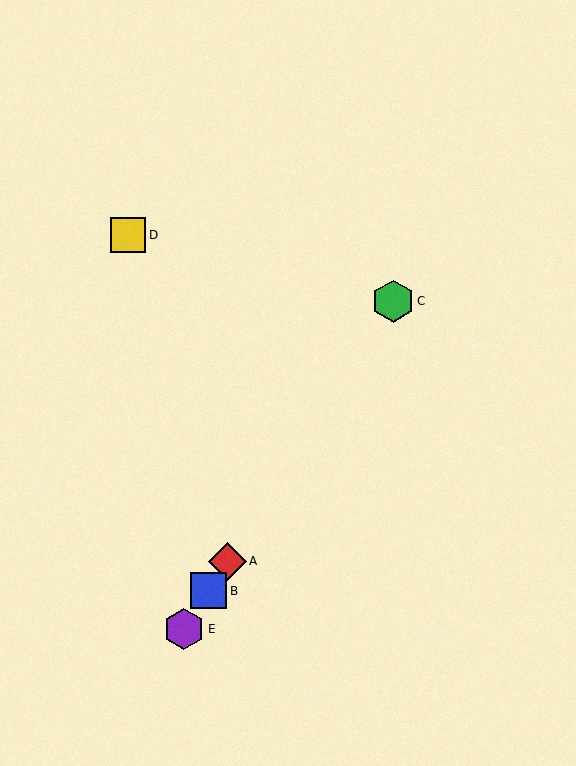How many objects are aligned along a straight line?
4 objects (A, B, C, E) are aligned along a straight line.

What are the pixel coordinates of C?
Object C is at (393, 301).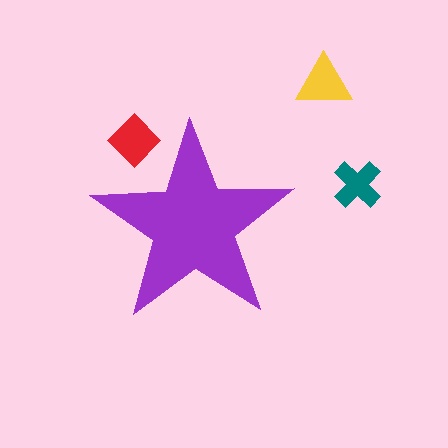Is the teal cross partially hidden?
No, the teal cross is fully visible.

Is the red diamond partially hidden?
Yes, the red diamond is partially hidden behind the purple star.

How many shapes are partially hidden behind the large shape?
1 shape is partially hidden.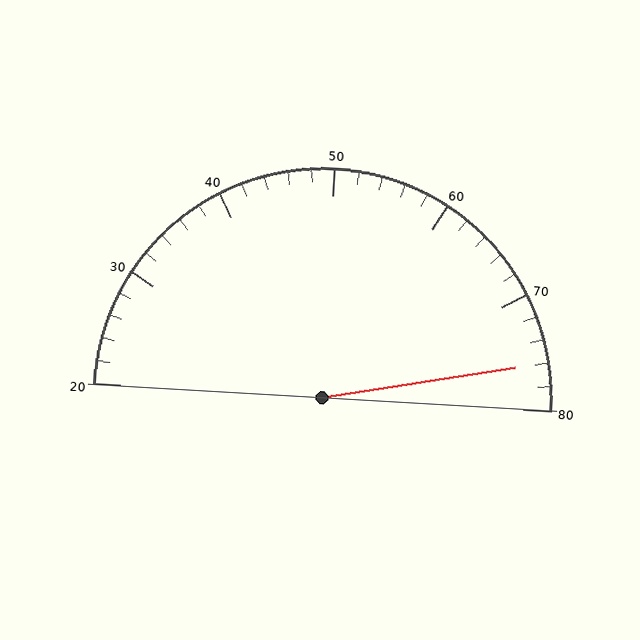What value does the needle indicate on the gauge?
The needle indicates approximately 76.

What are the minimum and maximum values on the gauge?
The gauge ranges from 20 to 80.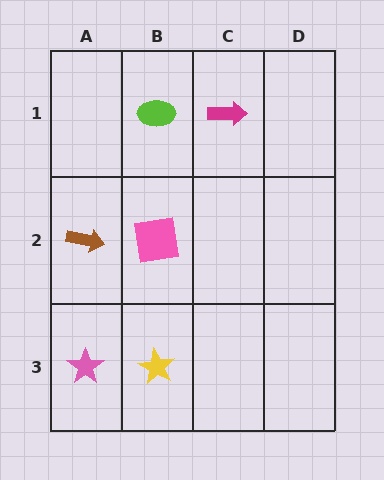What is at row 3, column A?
A pink star.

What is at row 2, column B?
A pink square.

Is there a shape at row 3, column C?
No, that cell is empty.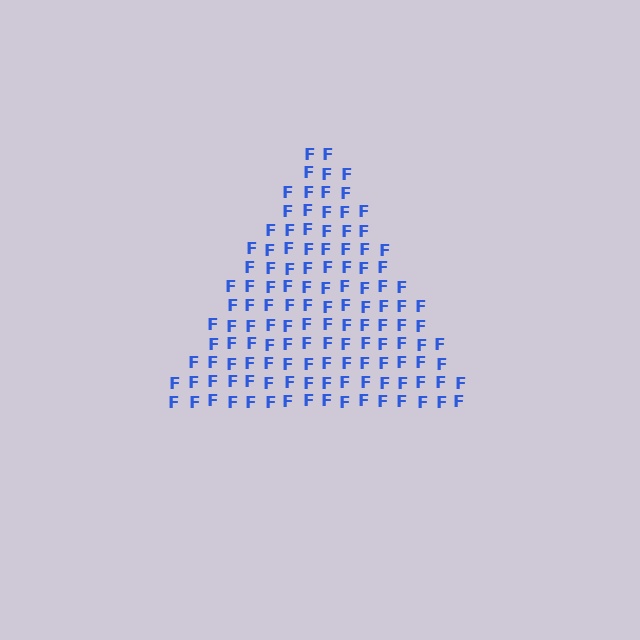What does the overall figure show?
The overall figure shows a triangle.